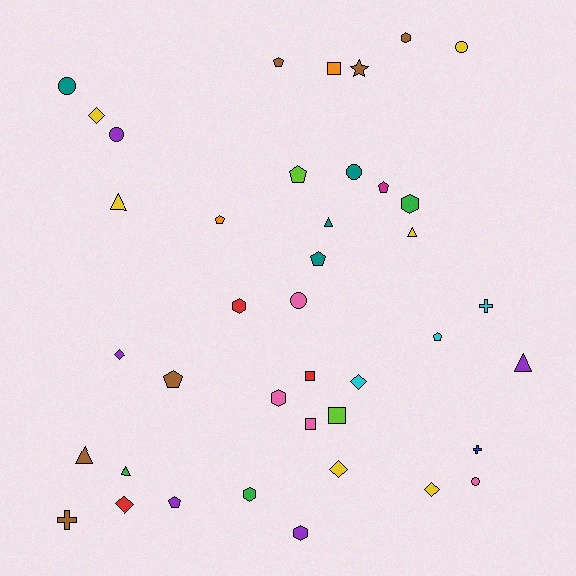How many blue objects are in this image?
There is 1 blue object.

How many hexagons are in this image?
There are 6 hexagons.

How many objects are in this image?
There are 40 objects.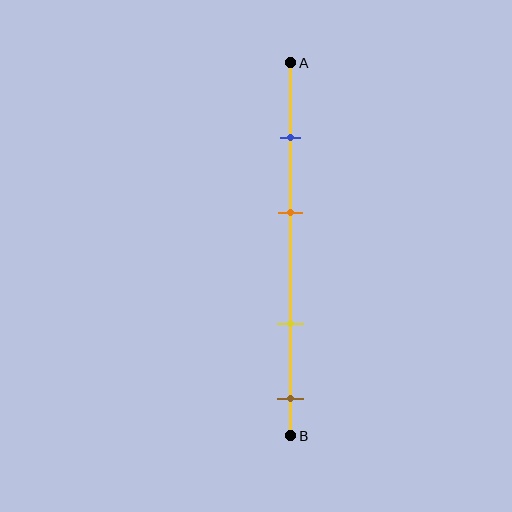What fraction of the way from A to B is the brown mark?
The brown mark is approximately 90% (0.9) of the way from A to B.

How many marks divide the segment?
There are 4 marks dividing the segment.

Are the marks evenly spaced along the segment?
No, the marks are not evenly spaced.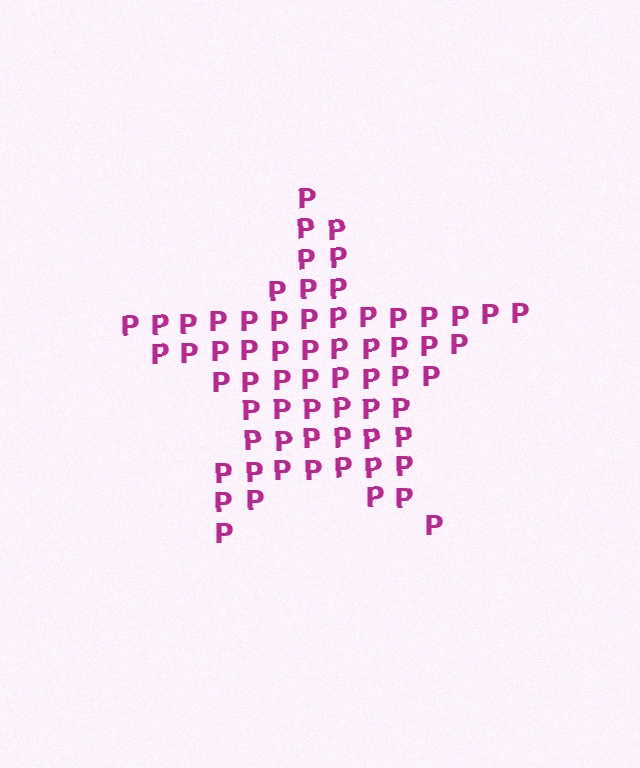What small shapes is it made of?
It is made of small letter P's.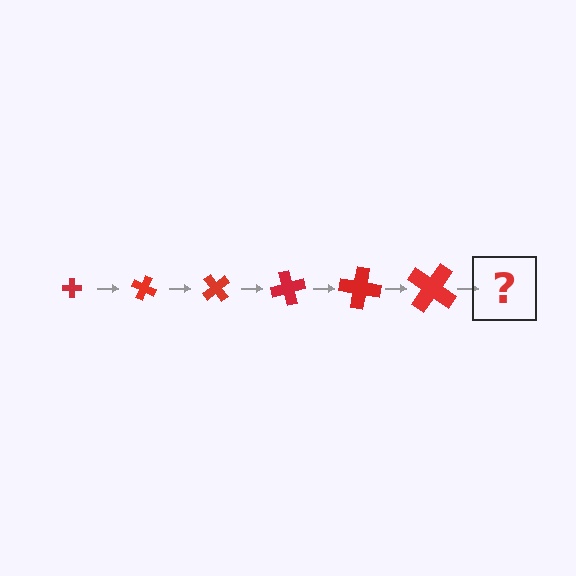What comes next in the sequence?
The next element should be a cross, larger than the previous one and rotated 150 degrees from the start.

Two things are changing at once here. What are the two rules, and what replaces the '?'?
The two rules are that the cross grows larger each step and it rotates 25 degrees each step. The '?' should be a cross, larger than the previous one and rotated 150 degrees from the start.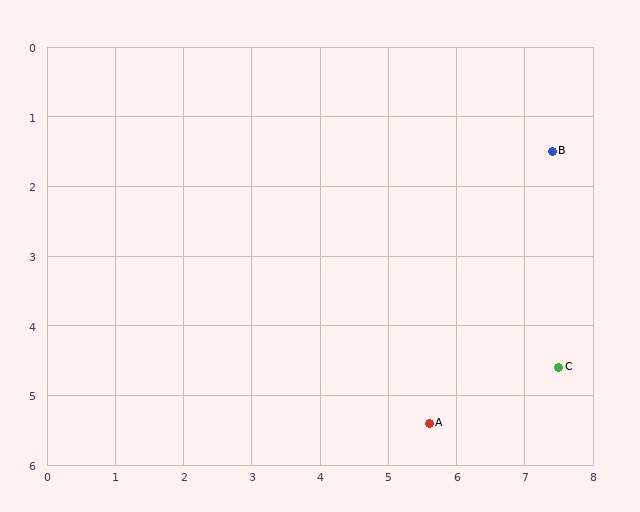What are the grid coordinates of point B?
Point B is at approximately (7.4, 1.5).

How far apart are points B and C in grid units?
Points B and C are about 3.1 grid units apart.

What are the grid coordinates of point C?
Point C is at approximately (7.5, 4.6).